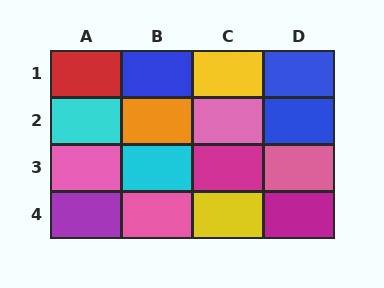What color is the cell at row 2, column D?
Blue.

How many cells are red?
1 cell is red.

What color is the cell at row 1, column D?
Blue.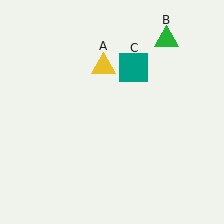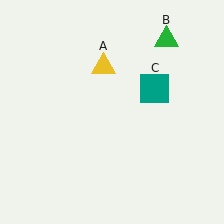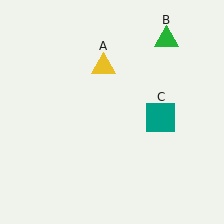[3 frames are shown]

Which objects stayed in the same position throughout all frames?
Yellow triangle (object A) and green triangle (object B) remained stationary.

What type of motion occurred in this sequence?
The teal square (object C) rotated clockwise around the center of the scene.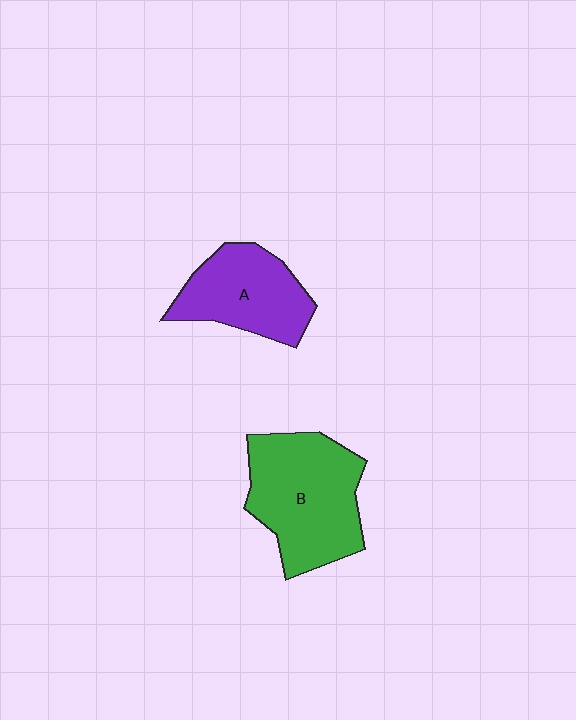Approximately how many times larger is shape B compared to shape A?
Approximately 1.4 times.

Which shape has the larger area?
Shape B (green).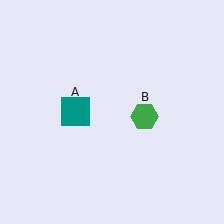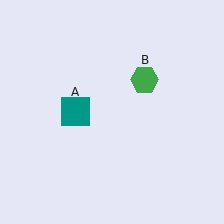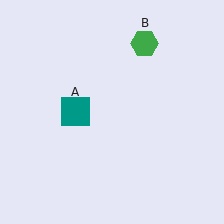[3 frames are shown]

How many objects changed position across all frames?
1 object changed position: green hexagon (object B).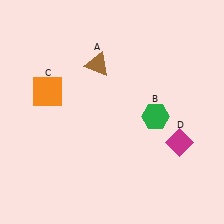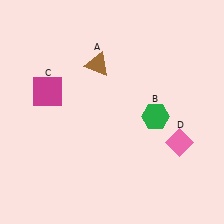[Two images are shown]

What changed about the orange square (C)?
In Image 1, C is orange. In Image 2, it changed to magenta.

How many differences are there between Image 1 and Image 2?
There are 2 differences between the two images.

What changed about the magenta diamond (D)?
In Image 1, D is magenta. In Image 2, it changed to pink.